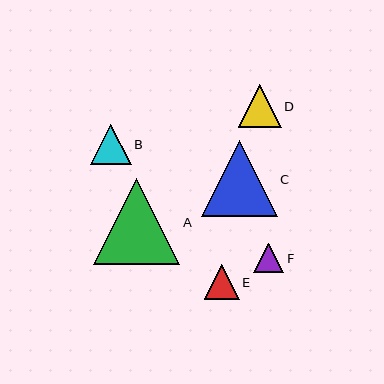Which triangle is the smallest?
Triangle F is the smallest with a size of approximately 30 pixels.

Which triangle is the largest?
Triangle A is the largest with a size of approximately 86 pixels.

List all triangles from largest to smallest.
From largest to smallest: A, C, D, B, E, F.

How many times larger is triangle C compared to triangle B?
Triangle C is approximately 1.9 times the size of triangle B.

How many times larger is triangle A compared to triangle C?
Triangle A is approximately 1.1 times the size of triangle C.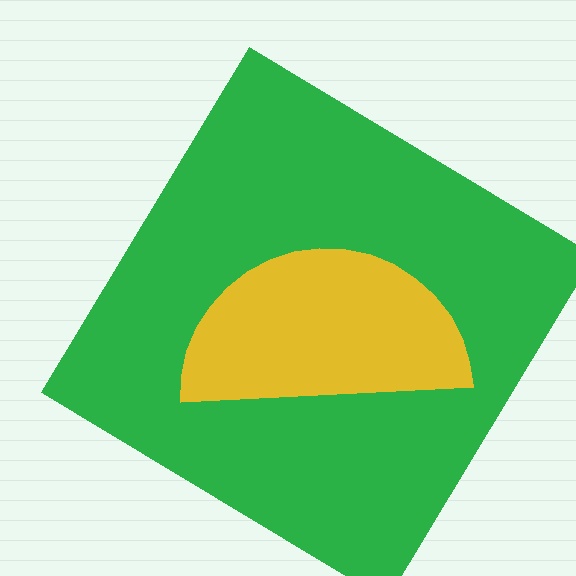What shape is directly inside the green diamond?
The yellow semicircle.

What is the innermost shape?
The yellow semicircle.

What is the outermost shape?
The green diamond.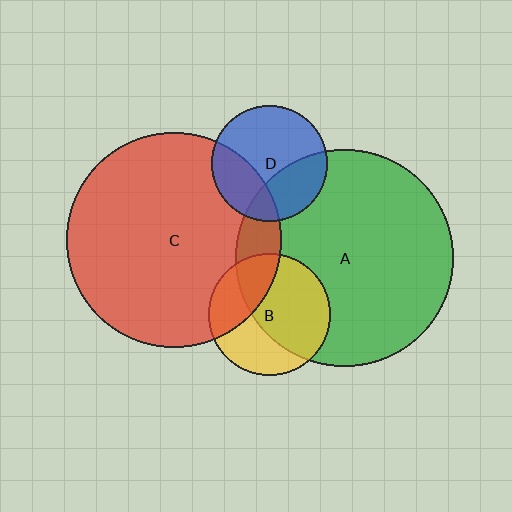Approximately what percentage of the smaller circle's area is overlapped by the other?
Approximately 30%.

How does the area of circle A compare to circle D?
Approximately 3.5 times.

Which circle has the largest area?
Circle A (green).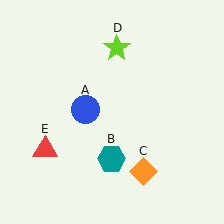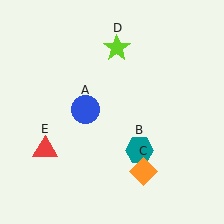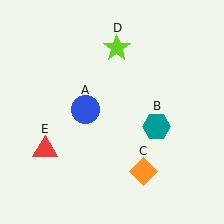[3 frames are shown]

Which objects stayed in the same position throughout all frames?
Blue circle (object A) and orange diamond (object C) and lime star (object D) and red triangle (object E) remained stationary.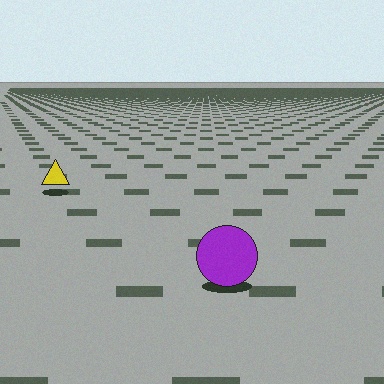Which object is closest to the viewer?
The purple circle is closest. The texture marks near it are larger and more spread out.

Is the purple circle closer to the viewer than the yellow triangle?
Yes. The purple circle is closer — you can tell from the texture gradient: the ground texture is coarser near it.